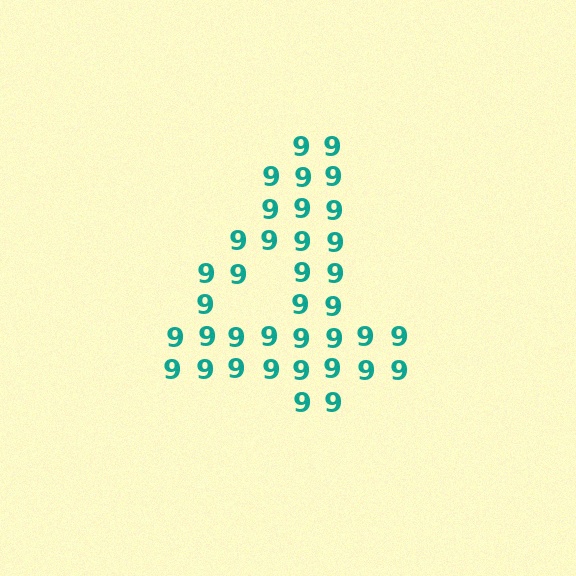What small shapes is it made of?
It is made of small digit 9's.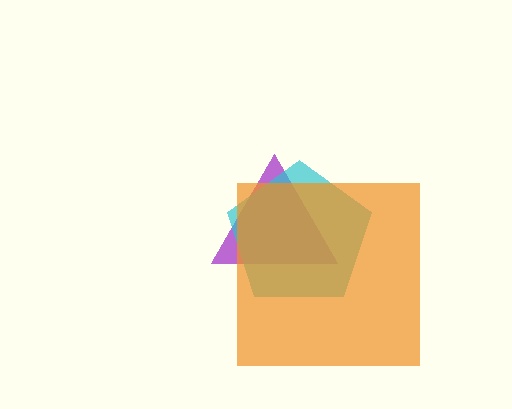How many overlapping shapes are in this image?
There are 3 overlapping shapes in the image.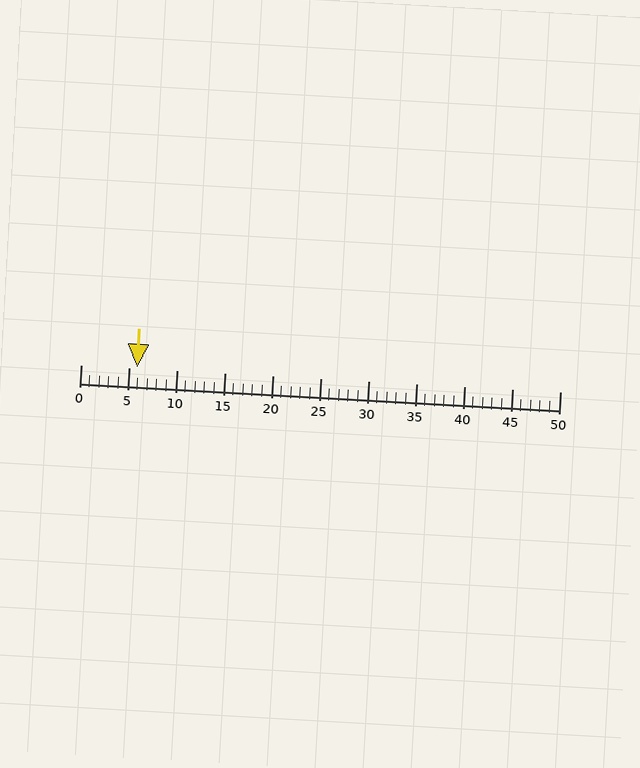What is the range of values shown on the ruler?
The ruler shows values from 0 to 50.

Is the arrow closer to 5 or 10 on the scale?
The arrow is closer to 5.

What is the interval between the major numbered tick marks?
The major tick marks are spaced 5 units apart.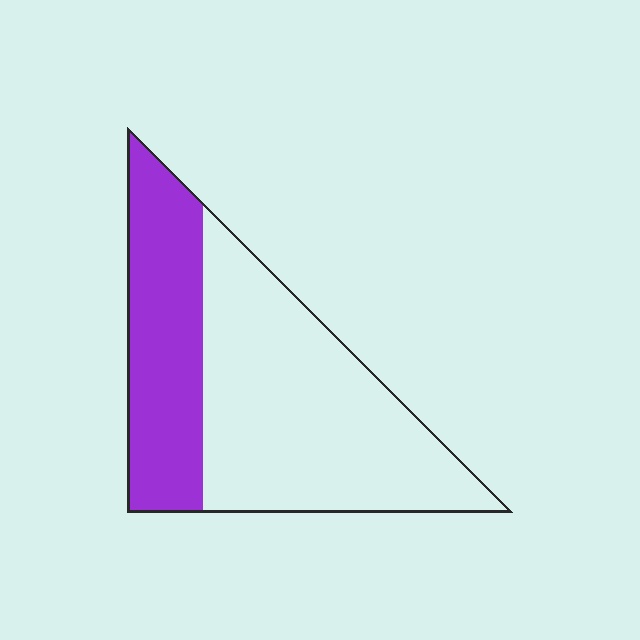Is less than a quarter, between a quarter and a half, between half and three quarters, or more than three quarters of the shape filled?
Between a quarter and a half.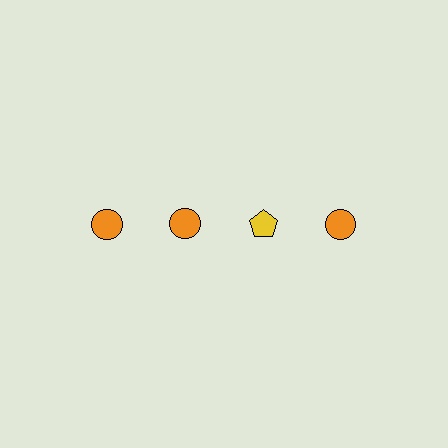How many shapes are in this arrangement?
There are 4 shapes arranged in a grid pattern.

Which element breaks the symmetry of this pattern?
The yellow pentagon in the top row, center column breaks the symmetry. All other shapes are orange circles.